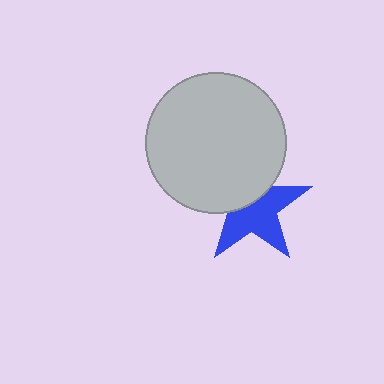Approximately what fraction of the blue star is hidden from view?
Roughly 41% of the blue star is hidden behind the light gray circle.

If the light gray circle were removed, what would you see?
You would see the complete blue star.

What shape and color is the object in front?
The object in front is a light gray circle.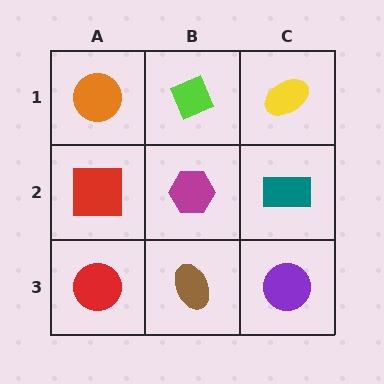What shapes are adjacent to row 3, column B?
A magenta hexagon (row 2, column B), a red circle (row 3, column A), a purple circle (row 3, column C).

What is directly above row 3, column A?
A red square.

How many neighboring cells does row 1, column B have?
3.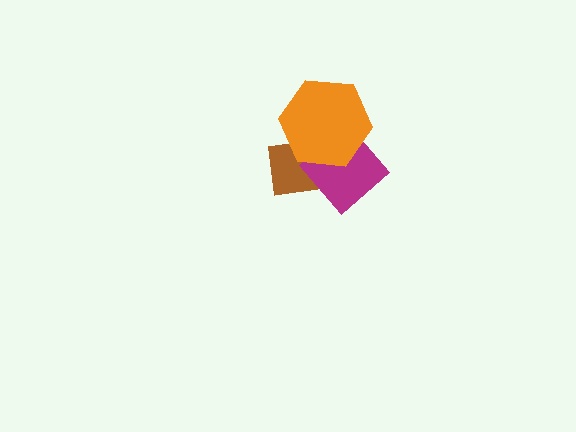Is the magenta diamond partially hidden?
Yes, it is partially covered by another shape.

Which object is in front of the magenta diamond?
The orange hexagon is in front of the magenta diamond.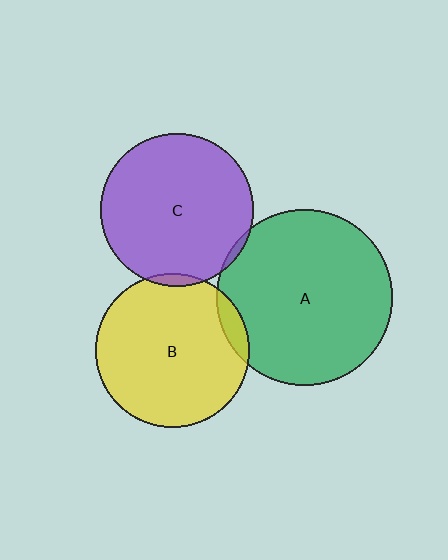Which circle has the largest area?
Circle A (green).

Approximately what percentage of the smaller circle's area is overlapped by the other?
Approximately 5%.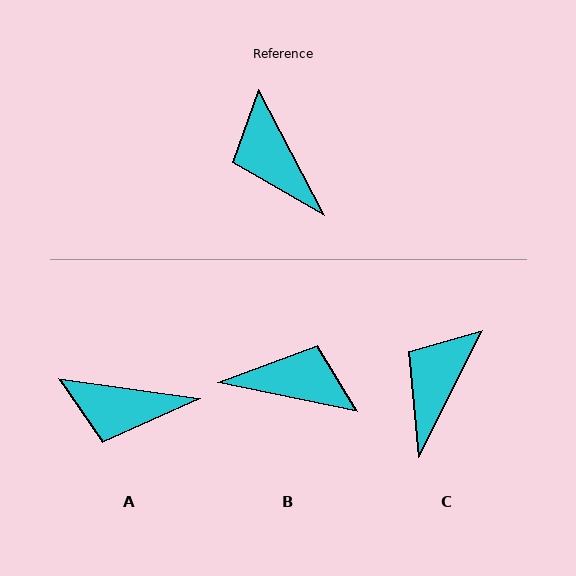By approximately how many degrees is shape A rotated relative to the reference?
Approximately 54 degrees counter-clockwise.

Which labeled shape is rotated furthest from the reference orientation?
B, about 129 degrees away.